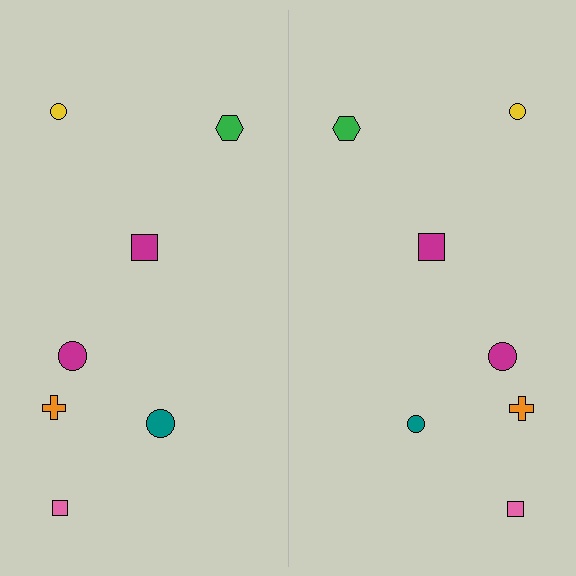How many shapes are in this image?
There are 14 shapes in this image.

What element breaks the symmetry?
The teal circle on the right side has a different size than its mirror counterpart.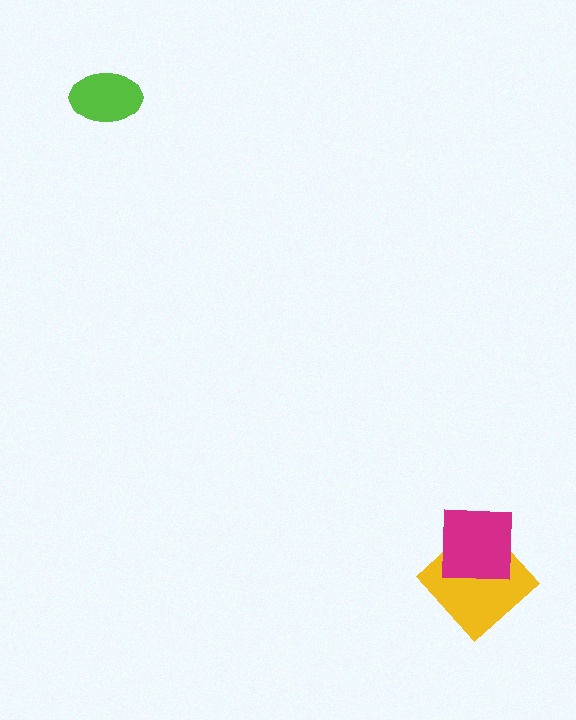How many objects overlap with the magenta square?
1 object overlaps with the magenta square.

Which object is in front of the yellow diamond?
The magenta square is in front of the yellow diamond.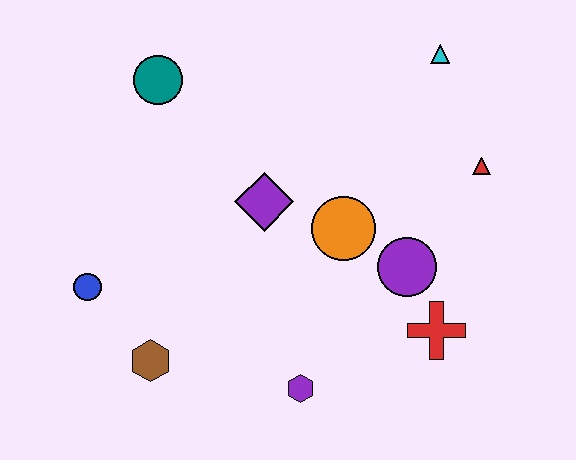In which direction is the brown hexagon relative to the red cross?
The brown hexagon is to the left of the red cross.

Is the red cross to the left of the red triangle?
Yes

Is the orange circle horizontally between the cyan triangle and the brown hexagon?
Yes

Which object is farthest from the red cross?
The teal circle is farthest from the red cross.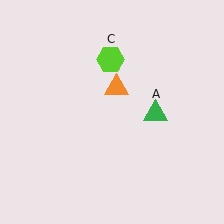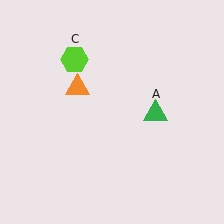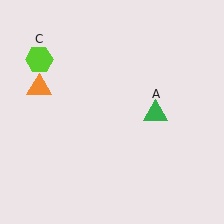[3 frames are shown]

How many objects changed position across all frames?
2 objects changed position: orange triangle (object B), lime hexagon (object C).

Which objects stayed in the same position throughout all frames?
Green triangle (object A) remained stationary.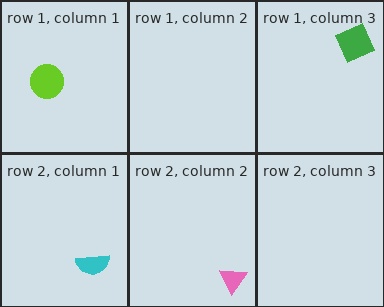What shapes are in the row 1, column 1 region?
The lime circle.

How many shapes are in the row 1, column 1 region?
1.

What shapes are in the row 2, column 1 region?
The cyan semicircle.